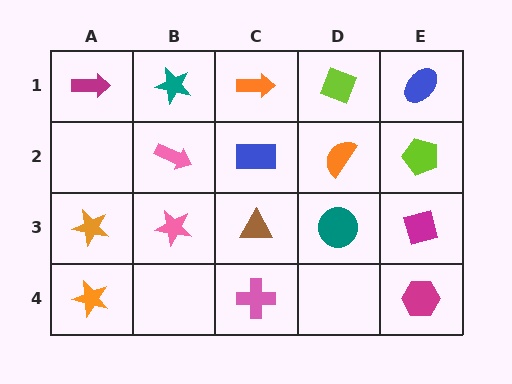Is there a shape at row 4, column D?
No, that cell is empty.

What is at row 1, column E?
A blue ellipse.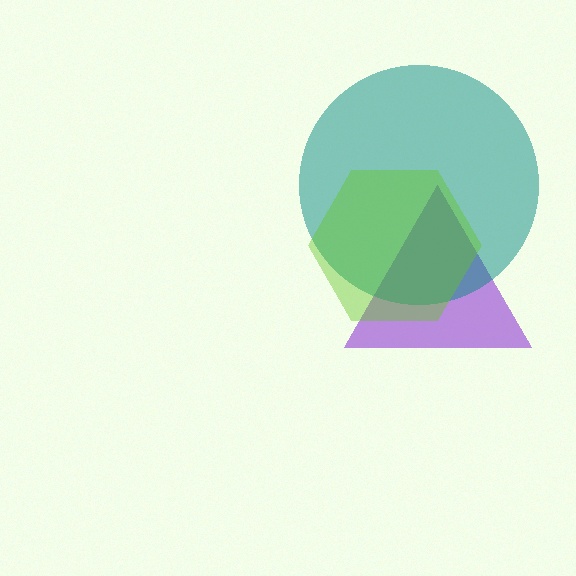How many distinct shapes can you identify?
There are 3 distinct shapes: a purple triangle, a teal circle, a lime hexagon.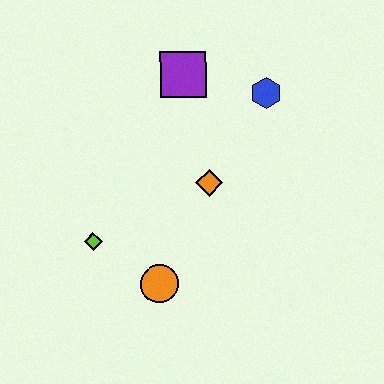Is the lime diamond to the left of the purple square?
Yes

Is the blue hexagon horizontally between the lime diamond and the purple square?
No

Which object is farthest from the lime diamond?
The blue hexagon is farthest from the lime diamond.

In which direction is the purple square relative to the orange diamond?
The purple square is above the orange diamond.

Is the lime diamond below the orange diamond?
Yes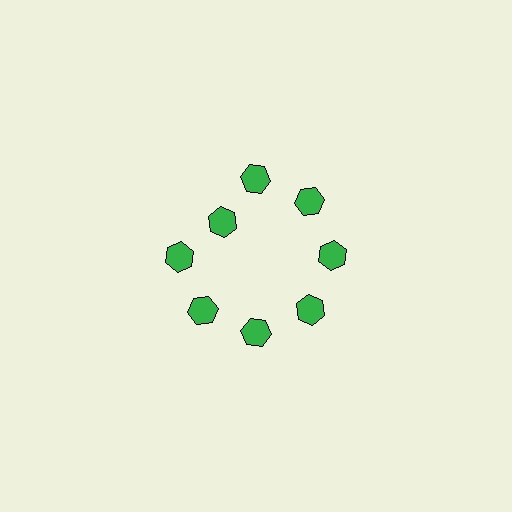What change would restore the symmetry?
The symmetry would be restored by moving it outward, back onto the ring so that all 8 hexagons sit at equal angles and equal distance from the center.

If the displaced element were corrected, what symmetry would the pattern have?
It would have 8-fold rotational symmetry — the pattern would map onto itself every 45 degrees.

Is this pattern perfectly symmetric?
No. The 8 green hexagons are arranged in a ring, but one element near the 10 o'clock position is pulled inward toward the center, breaking the 8-fold rotational symmetry.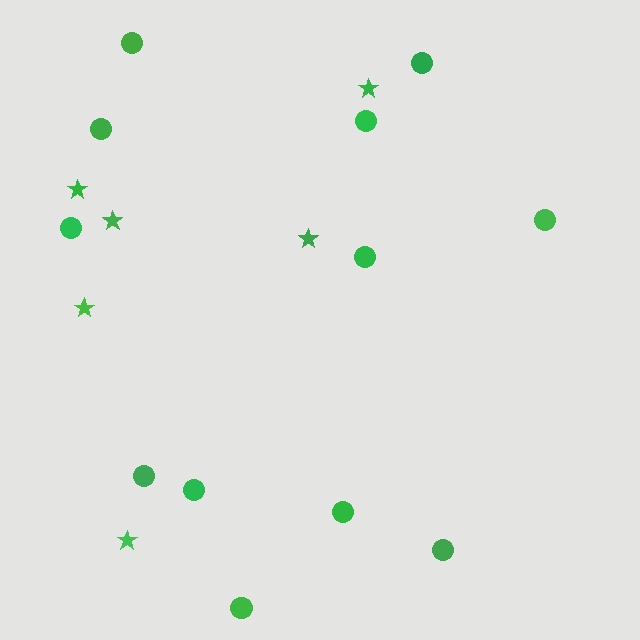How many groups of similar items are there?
There are 2 groups: one group of circles (12) and one group of stars (6).